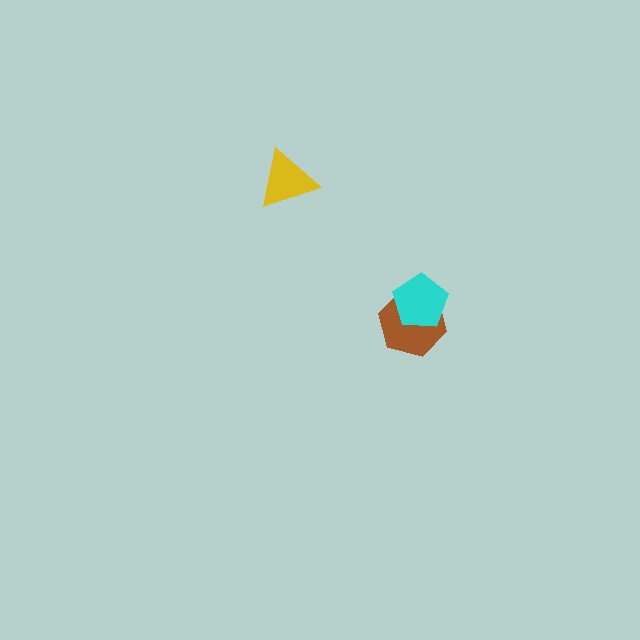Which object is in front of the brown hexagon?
The cyan pentagon is in front of the brown hexagon.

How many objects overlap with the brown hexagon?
1 object overlaps with the brown hexagon.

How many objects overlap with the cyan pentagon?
1 object overlaps with the cyan pentagon.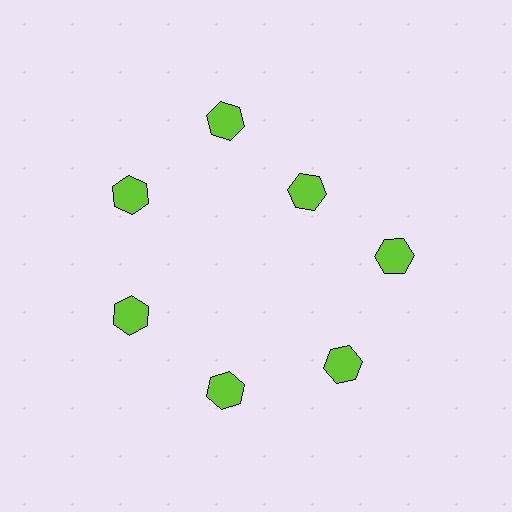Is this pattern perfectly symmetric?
No. The 7 lime hexagons are arranged in a ring, but one element near the 1 o'clock position is pulled inward toward the center, breaking the 7-fold rotational symmetry.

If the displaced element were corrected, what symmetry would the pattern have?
It would have 7-fold rotational symmetry — the pattern would map onto itself every 51 degrees.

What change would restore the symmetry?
The symmetry would be restored by moving it outward, back onto the ring so that all 7 hexagons sit at equal angles and equal distance from the center.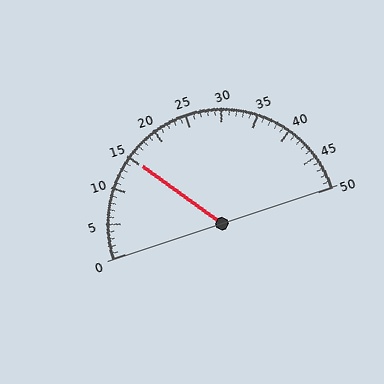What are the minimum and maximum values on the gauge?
The gauge ranges from 0 to 50.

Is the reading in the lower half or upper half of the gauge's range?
The reading is in the lower half of the range (0 to 50).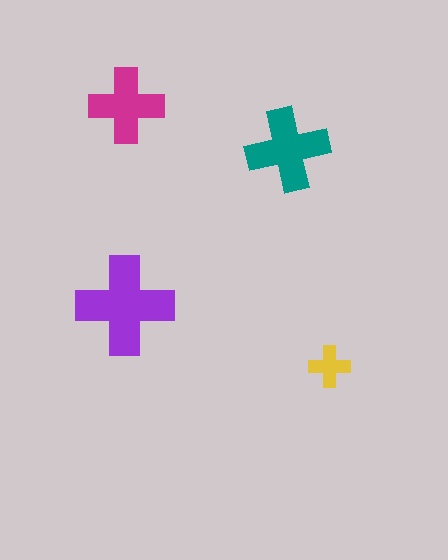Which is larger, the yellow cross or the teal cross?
The teal one.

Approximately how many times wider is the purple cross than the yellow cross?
About 2.5 times wider.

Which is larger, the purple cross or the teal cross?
The purple one.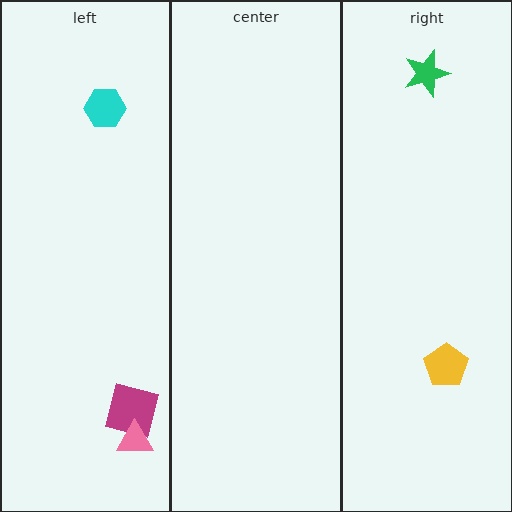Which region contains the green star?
The right region.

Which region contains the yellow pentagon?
The right region.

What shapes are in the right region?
The yellow pentagon, the green star.